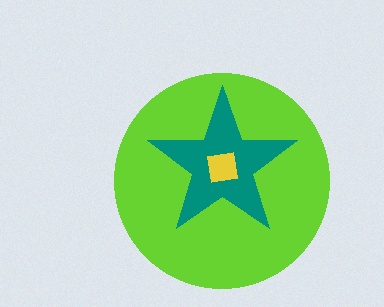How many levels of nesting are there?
3.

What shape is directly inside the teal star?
The yellow square.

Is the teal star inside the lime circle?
Yes.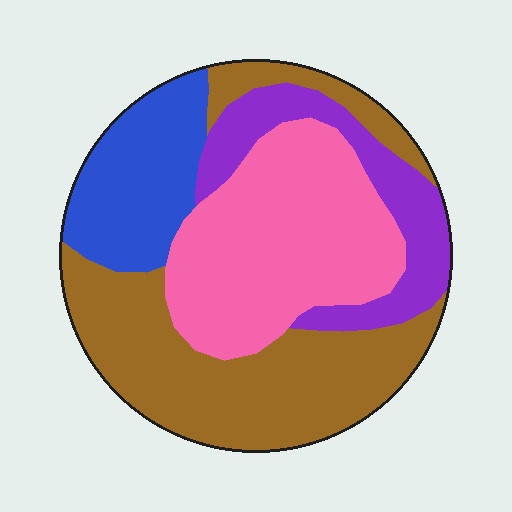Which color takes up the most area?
Brown, at roughly 35%.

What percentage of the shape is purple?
Purple takes up less than a quarter of the shape.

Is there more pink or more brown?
Brown.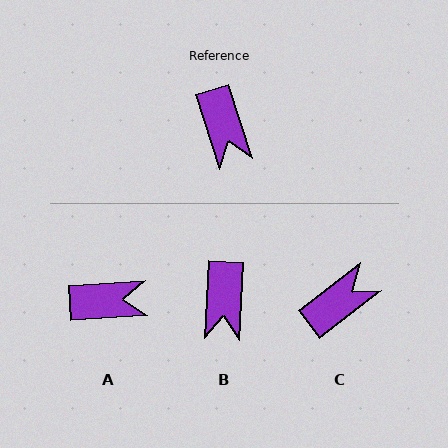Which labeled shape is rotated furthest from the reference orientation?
C, about 110 degrees away.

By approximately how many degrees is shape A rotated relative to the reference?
Approximately 75 degrees counter-clockwise.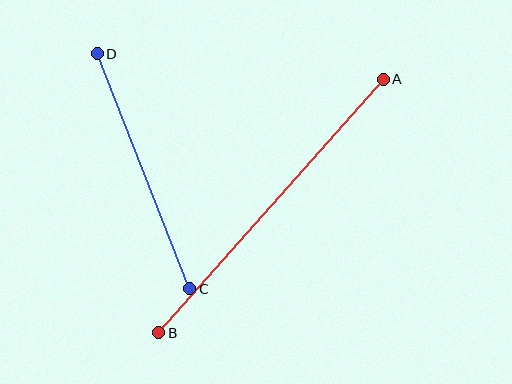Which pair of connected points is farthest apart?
Points A and B are farthest apart.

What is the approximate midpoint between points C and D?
The midpoint is at approximately (143, 171) pixels.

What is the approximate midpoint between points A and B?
The midpoint is at approximately (271, 206) pixels.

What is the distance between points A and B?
The distance is approximately 338 pixels.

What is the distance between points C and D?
The distance is approximately 252 pixels.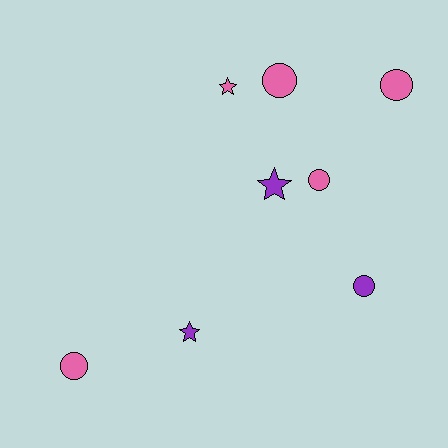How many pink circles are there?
There are 4 pink circles.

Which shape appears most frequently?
Circle, with 5 objects.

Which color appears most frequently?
Pink, with 5 objects.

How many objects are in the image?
There are 8 objects.